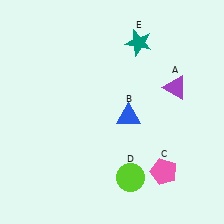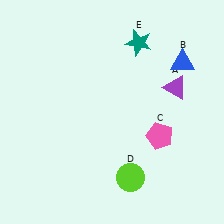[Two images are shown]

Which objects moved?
The objects that moved are: the blue triangle (B), the pink pentagon (C).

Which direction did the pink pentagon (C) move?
The pink pentagon (C) moved up.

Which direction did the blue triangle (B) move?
The blue triangle (B) moved up.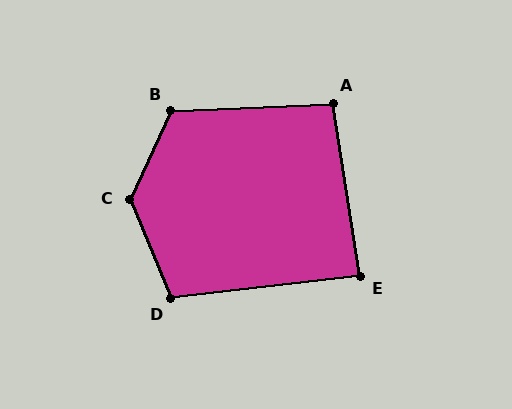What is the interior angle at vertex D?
Approximately 106 degrees (obtuse).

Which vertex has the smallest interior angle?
E, at approximately 88 degrees.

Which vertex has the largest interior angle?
C, at approximately 132 degrees.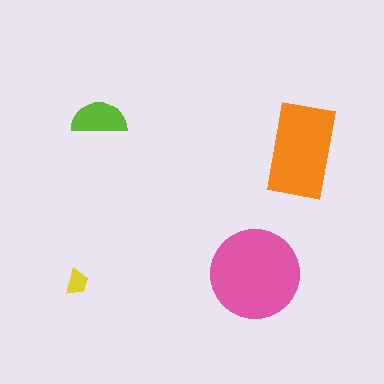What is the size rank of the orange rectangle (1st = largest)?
2nd.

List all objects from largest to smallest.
The pink circle, the orange rectangle, the lime semicircle, the yellow trapezoid.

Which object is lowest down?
The yellow trapezoid is bottommost.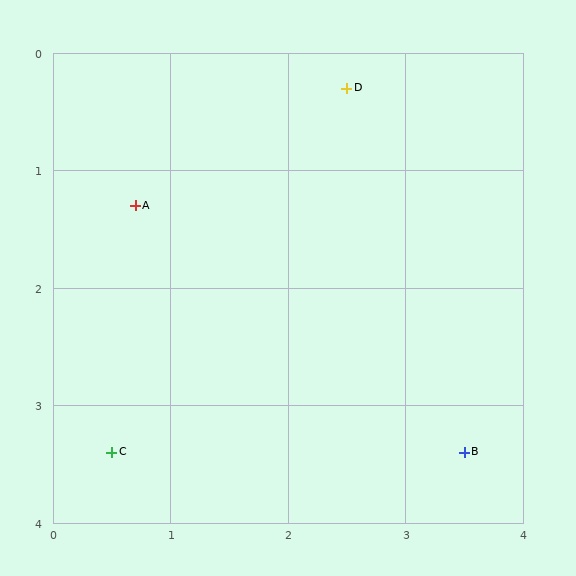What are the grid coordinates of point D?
Point D is at approximately (2.5, 0.3).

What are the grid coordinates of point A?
Point A is at approximately (0.7, 1.3).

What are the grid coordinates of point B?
Point B is at approximately (3.5, 3.4).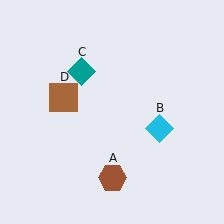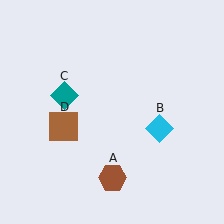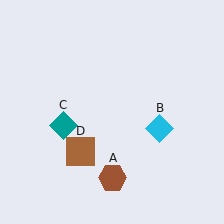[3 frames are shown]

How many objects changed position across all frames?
2 objects changed position: teal diamond (object C), brown square (object D).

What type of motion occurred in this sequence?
The teal diamond (object C), brown square (object D) rotated counterclockwise around the center of the scene.